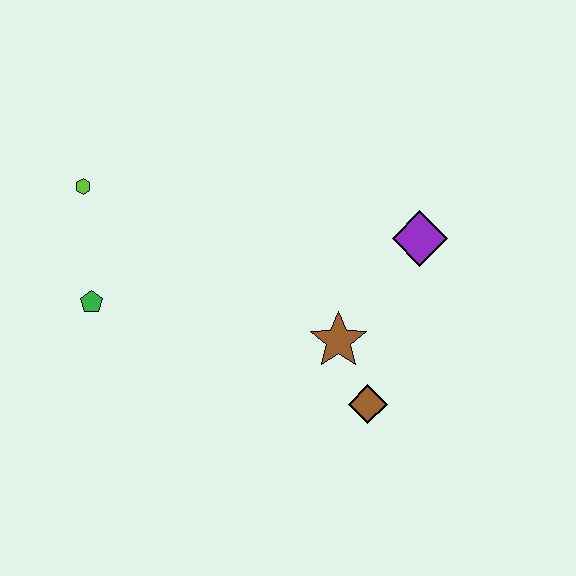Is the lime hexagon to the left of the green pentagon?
Yes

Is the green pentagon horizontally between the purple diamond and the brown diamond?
No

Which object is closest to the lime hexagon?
The green pentagon is closest to the lime hexagon.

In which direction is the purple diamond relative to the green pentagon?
The purple diamond is to the right of the green pentagon.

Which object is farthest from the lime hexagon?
The brown diamond is farthest from the lime hexagon.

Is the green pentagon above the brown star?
Yes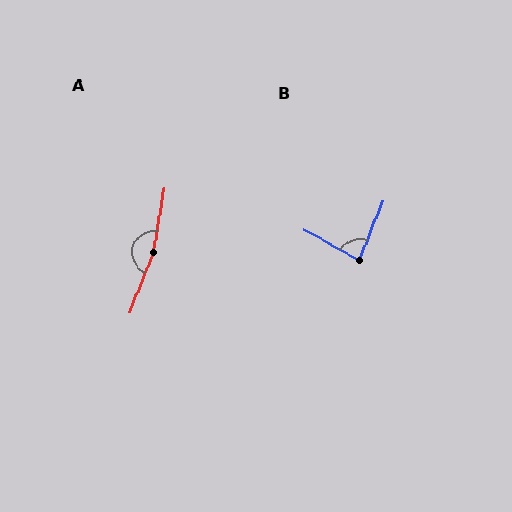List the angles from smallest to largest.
B (82°), A (168°).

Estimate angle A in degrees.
Approximately 168 degrees.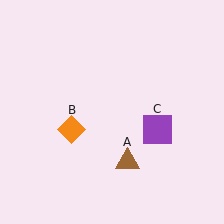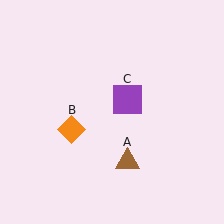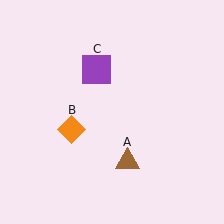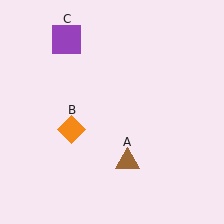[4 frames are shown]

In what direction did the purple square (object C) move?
The purple square (object C) moved up and to the left.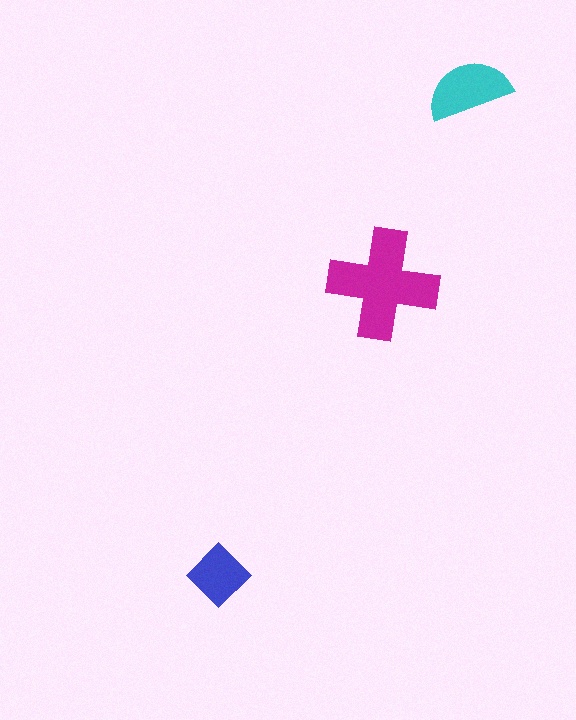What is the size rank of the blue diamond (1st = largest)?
3rd.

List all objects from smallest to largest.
The blue diamond, the cyan semicircle, the magenta cross.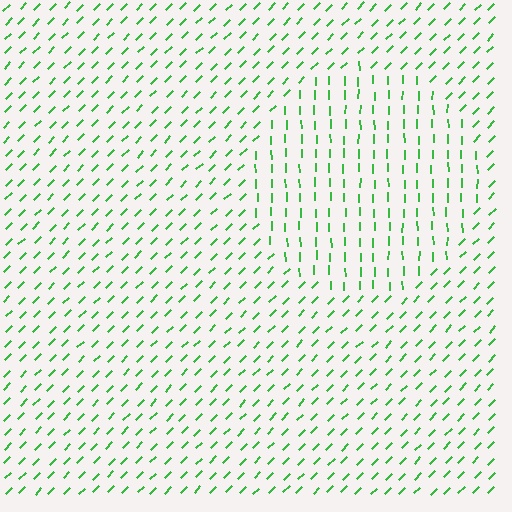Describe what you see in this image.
The image is filled with small green line segments. A circle region in the image has lines oriented differently from the surrounding lines, creating a visible texture boundary.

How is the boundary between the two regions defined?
The boundary is defined purely by a change in line orientation (approximately 45 degrees difference). All lines are the same color and thickness.